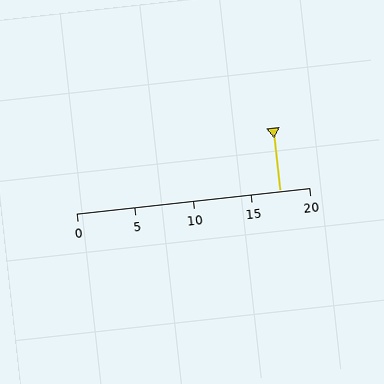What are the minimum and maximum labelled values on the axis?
The axis runs from 0 to 20.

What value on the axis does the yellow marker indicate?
The marker indicates approximately 17.5.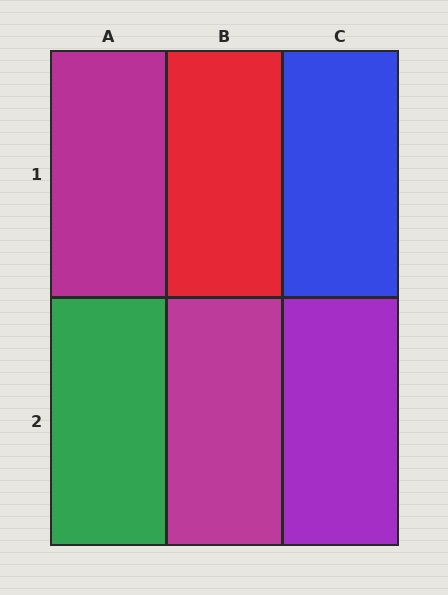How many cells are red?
1 cell is red.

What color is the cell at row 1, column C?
Blue.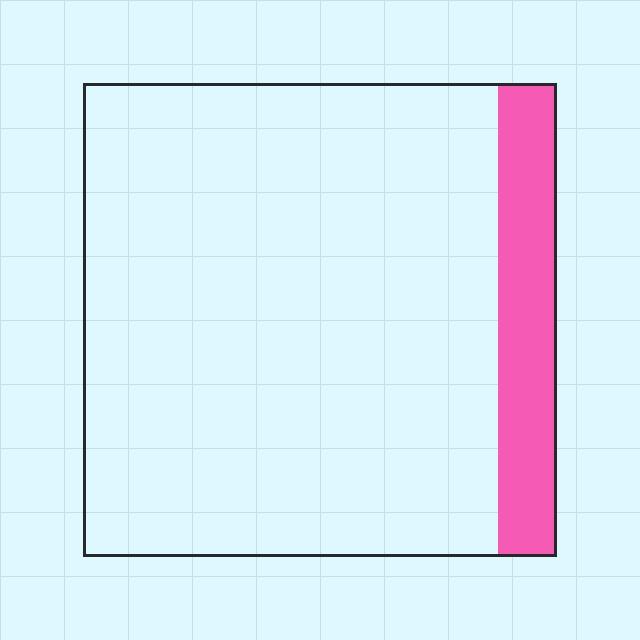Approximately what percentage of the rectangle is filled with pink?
Approximately 10%.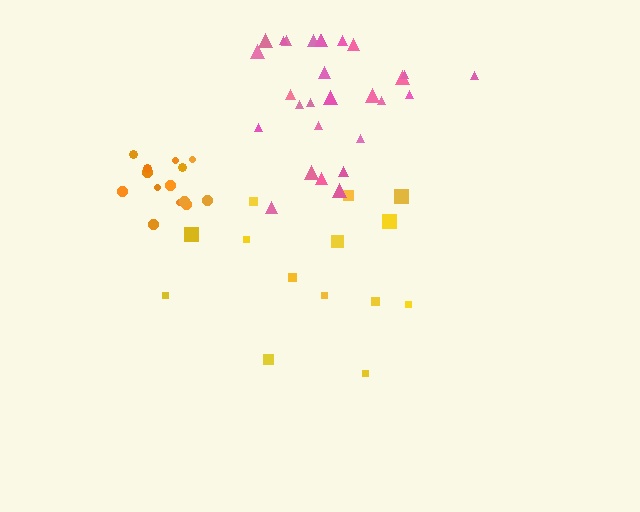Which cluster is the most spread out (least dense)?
Yellow.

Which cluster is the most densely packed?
Orange.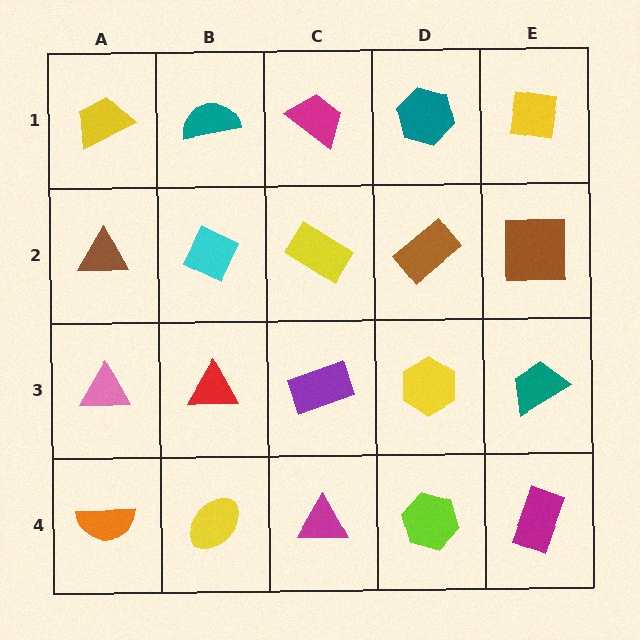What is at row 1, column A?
A yellow trapezoid.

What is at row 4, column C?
A magenta triangle.